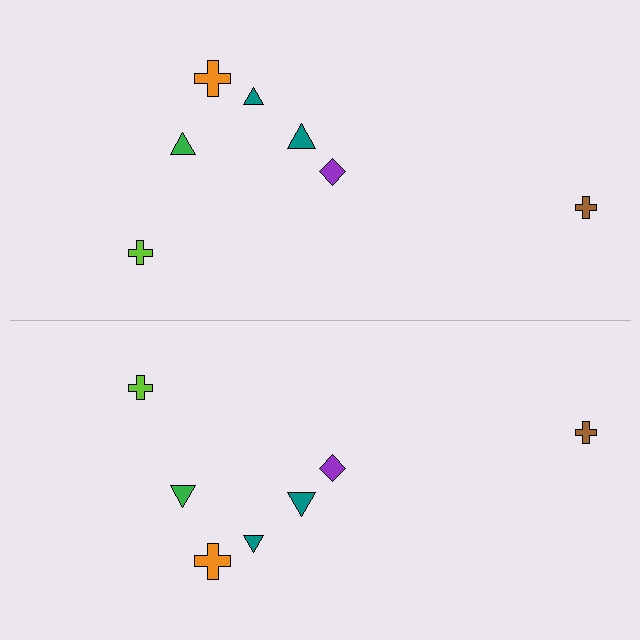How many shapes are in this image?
There are 14 shapes in this image.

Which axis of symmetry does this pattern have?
The pattern has a horizontal axis of symmetry running through the center of the image.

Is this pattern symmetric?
Yes, this pattern has bilateral (reflection) symmetry.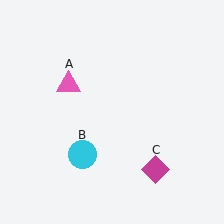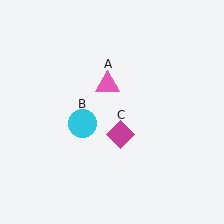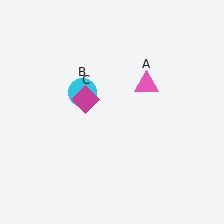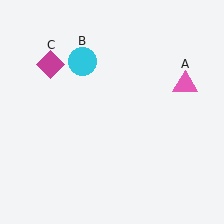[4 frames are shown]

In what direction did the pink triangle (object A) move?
The pink triangle (object A) moved right.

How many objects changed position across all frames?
3 objects changed position: pink triangle (object A), cyan circle (object B), magenta diamond (object C).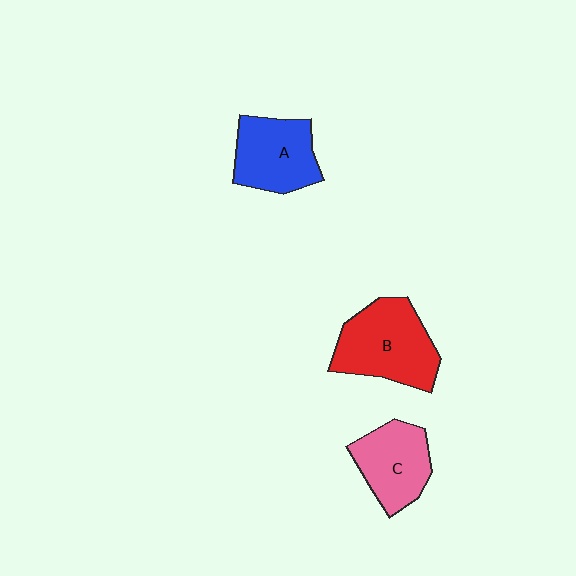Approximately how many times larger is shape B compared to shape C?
Approximately 1.3 times.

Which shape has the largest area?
Shape B (red).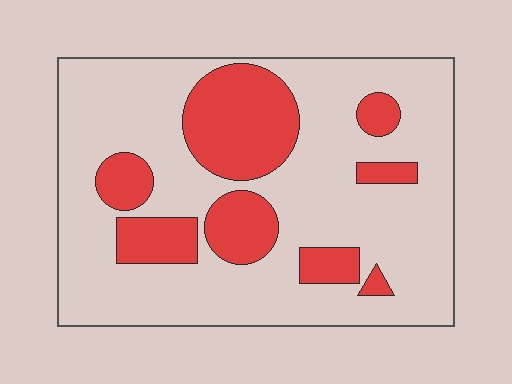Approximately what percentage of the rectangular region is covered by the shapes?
Approximately 25%.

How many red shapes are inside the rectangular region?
8.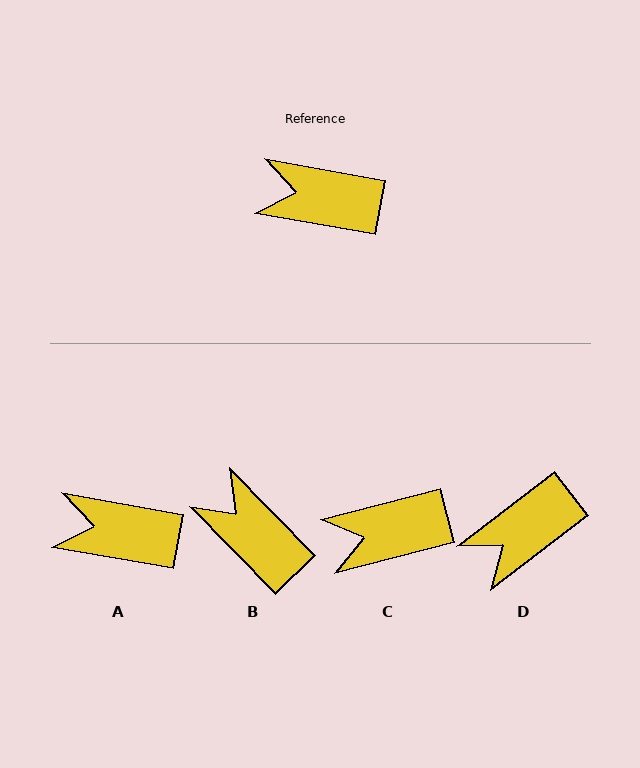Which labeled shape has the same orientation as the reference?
A.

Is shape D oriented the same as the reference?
No, it is off by about 47 degrees.